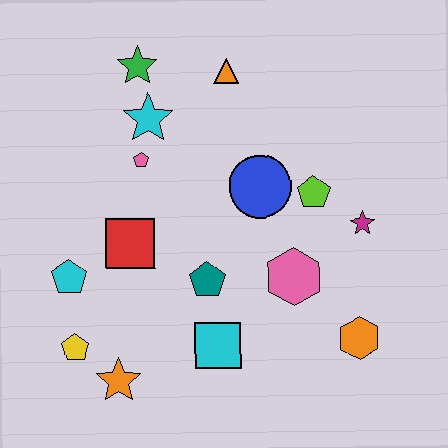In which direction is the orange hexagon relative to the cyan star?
The orange hexagon is below the cyan star.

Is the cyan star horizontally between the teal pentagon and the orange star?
Yes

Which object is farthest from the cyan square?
The green star is farthest from the cyan square.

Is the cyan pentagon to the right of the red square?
No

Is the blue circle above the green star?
No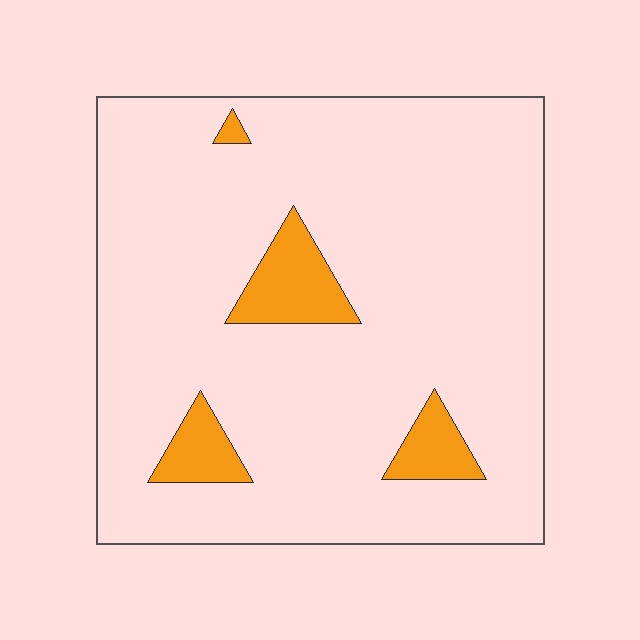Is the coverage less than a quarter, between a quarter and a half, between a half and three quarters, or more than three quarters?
Less than a quarter.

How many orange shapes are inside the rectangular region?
4.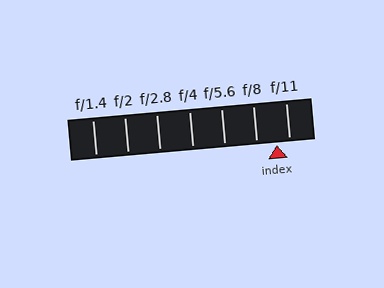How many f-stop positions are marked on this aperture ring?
There are 7 f-stop positions marked.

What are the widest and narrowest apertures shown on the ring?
The widest aperture shown is f/1.4 and the narrowest is f/11.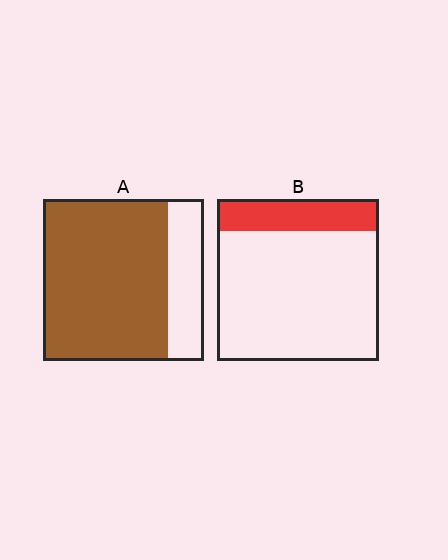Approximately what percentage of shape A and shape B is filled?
A is approximately 80% and B is approximately 20%.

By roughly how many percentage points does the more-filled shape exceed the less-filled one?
By roughly 60 percentage points (A over B).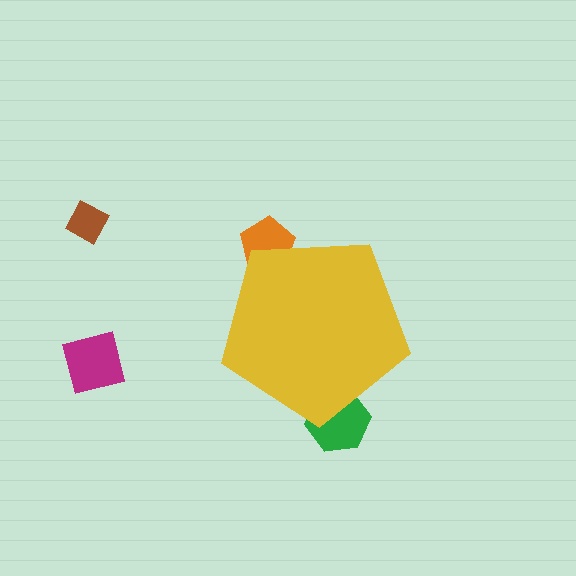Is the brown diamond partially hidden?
No, the brown diamond is fully visible.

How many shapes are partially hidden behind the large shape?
2 shapes are partially hidden.